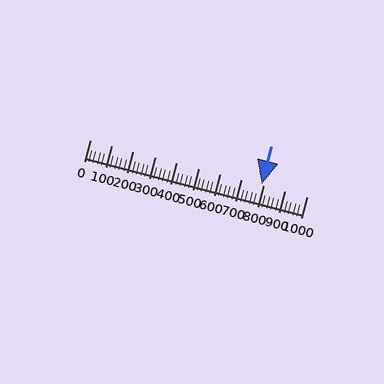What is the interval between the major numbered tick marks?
The major tick marks are spaced 100 units apart.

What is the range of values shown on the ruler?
The ruler shows values from 0 to 1000.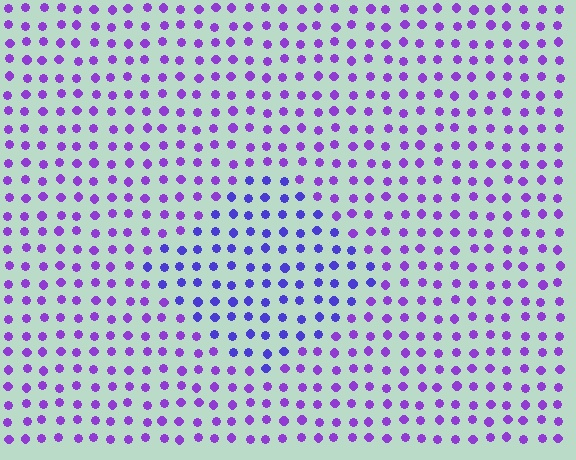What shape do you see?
I see a diamond.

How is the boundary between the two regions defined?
The boundary is defined purely by a slight shift in hue (about 28 degrees). Spacing, size, and orientation are identical on both sides.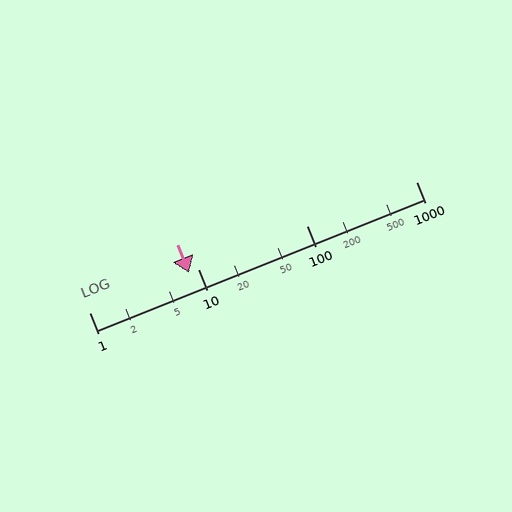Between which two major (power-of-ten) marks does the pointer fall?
The pointer is between 1 and 10.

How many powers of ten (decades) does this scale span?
The scale spans 3 decades, from 1 to 1000.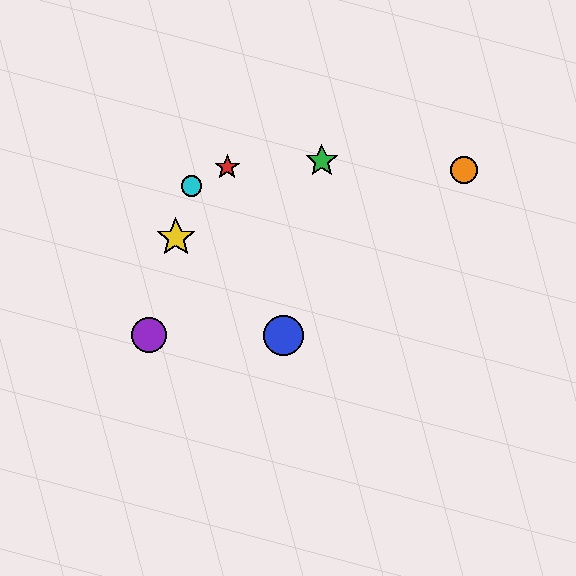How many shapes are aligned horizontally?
2 shapes (the blue circle, the purple circle) are aligned horizontally.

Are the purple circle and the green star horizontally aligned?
No, the purple circle is at y≈335 and the green star is at y≈161.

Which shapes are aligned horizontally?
The blue circle, the purple circle are aligned horizontally.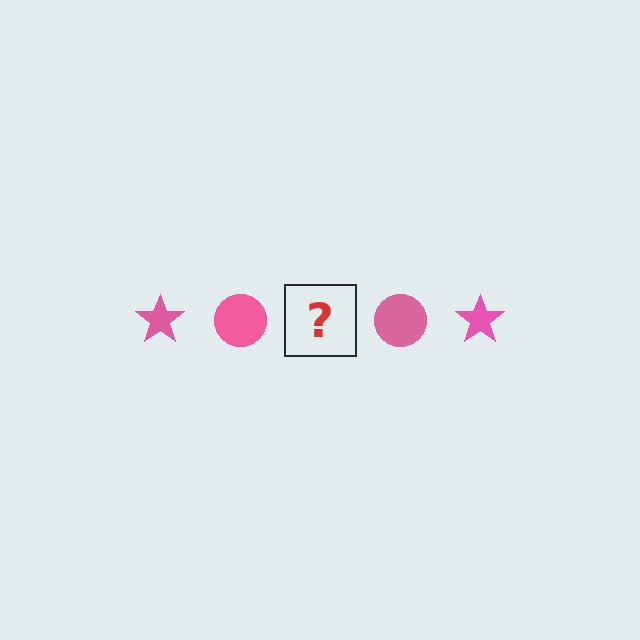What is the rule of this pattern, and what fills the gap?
The rule is that the pattern cycles through star, circle shapes in pink. The gap should be filled with a pink star.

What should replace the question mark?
The question mark should be replaced with a pink star.